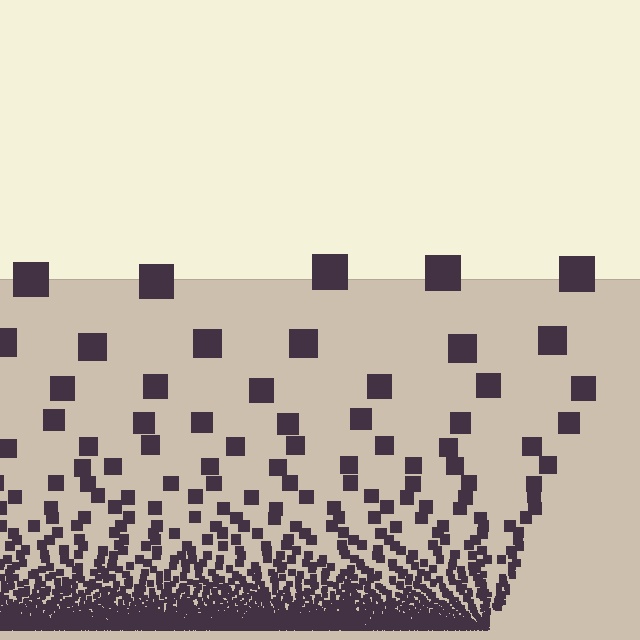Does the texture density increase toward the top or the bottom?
Density increases toward the bottom.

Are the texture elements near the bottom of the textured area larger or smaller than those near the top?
Smaller. The gradient is inverted — elements near the bottom are smaller and denser.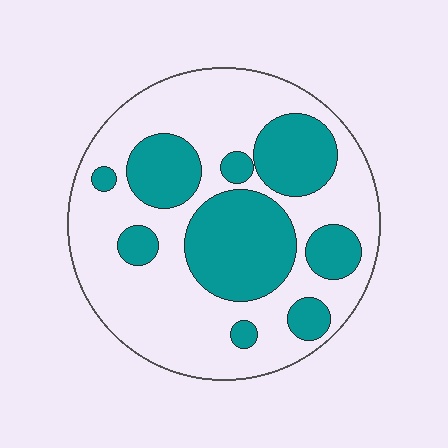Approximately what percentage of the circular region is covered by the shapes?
Approximately 35%.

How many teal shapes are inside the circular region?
9.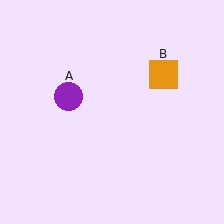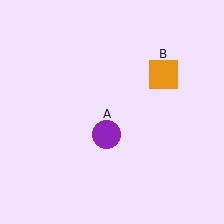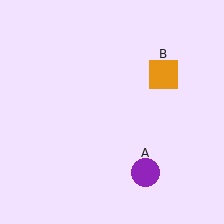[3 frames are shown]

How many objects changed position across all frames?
1 object changed position: purple circle (object A).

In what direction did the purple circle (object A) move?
The purple circle (object A) moved down and to the right.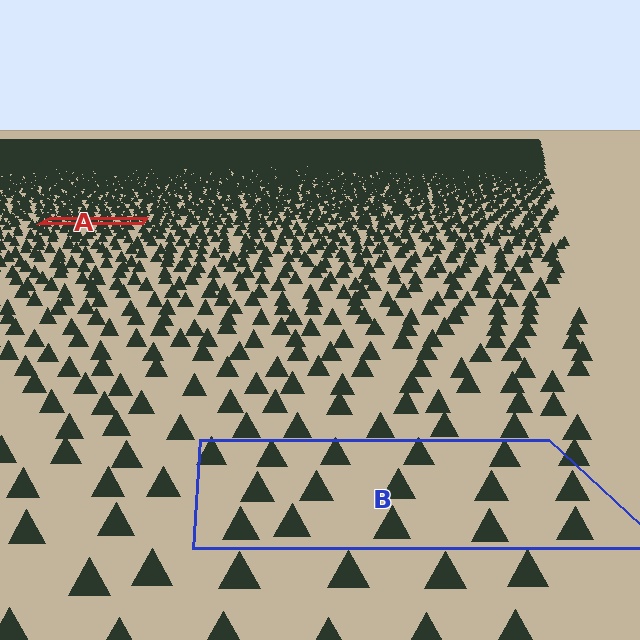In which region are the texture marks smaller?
The texture marks are smaller in region A, because it is farther away.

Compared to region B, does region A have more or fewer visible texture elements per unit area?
Region A has more texture elements per unit area — they are packed more densely because it is farther away.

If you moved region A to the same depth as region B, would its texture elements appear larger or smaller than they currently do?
They would appear larger. At a closer depth, the same texture elements are projected at a bigger on-screen size.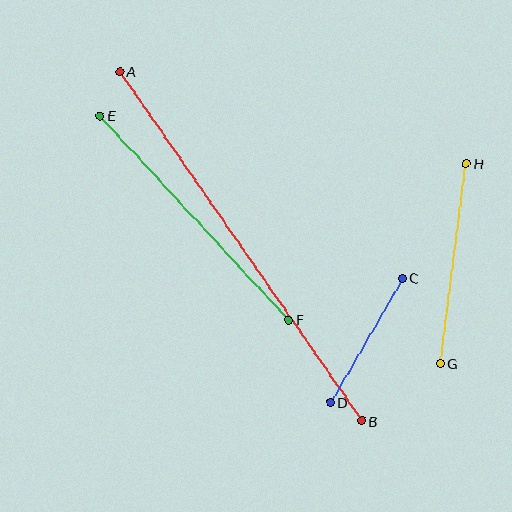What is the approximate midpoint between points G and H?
The midpoint is at approximately (453, 263) pixels.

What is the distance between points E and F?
The distance is approximately 278 pixels.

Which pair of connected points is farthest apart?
Points A and B are farthest apart.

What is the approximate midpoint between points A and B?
The midpoint is at approximately (241, 246) pixels.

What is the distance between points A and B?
The distance is approximately 425 pixels.